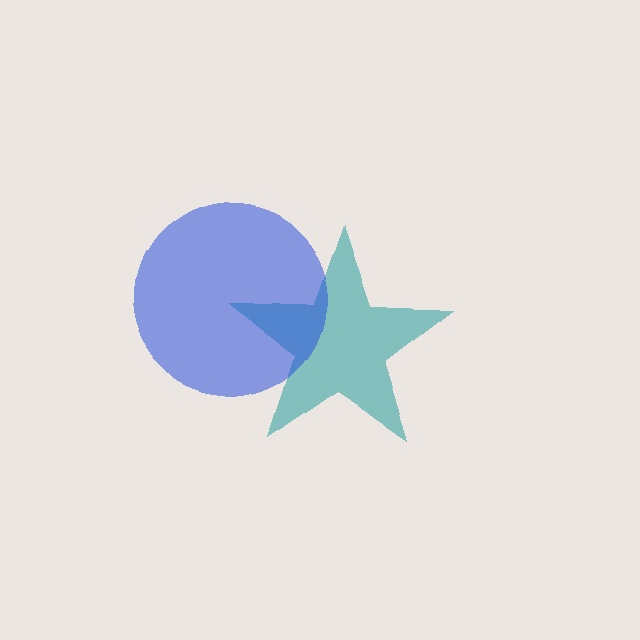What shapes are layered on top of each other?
The layered shapes are: a teal star, a blue circle.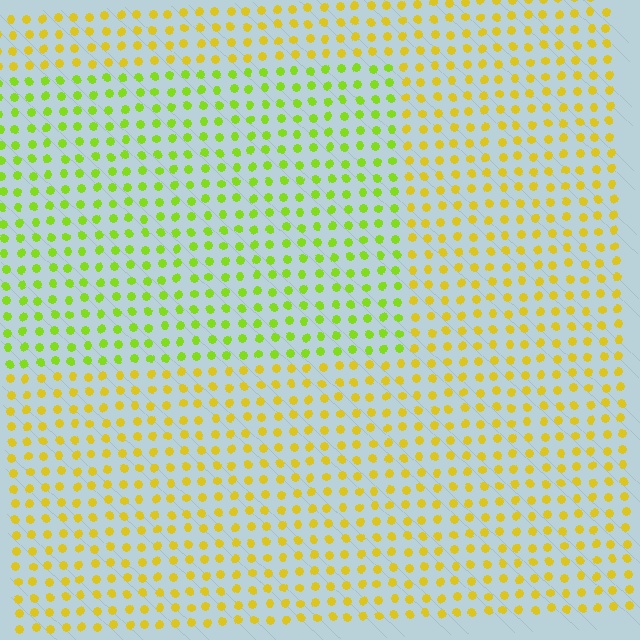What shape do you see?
I see a rectangle.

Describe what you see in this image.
The image is filled with small yellow elements in a uniform arrangement. A rectangle-shaped region is visible where the elements are tinted to a slightly different hue, forming a subtle color boundary.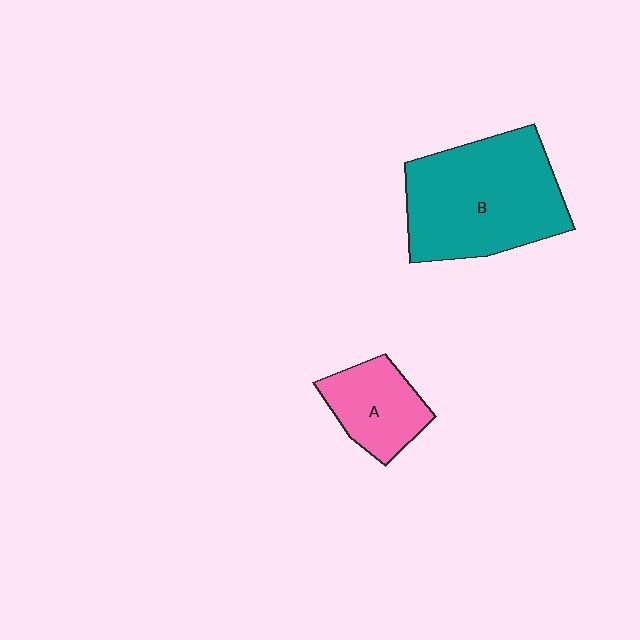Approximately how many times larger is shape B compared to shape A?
Approximately 2.3 times.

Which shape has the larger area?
Shape B (teal).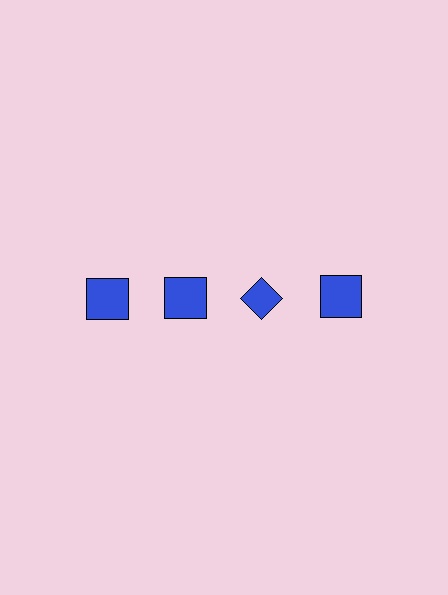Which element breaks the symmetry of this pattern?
The blue diamond in the top row, center column breaks the symmetry. All other shapes are blue squares.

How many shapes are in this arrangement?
There are 4 shapes arranged in a grid pattern.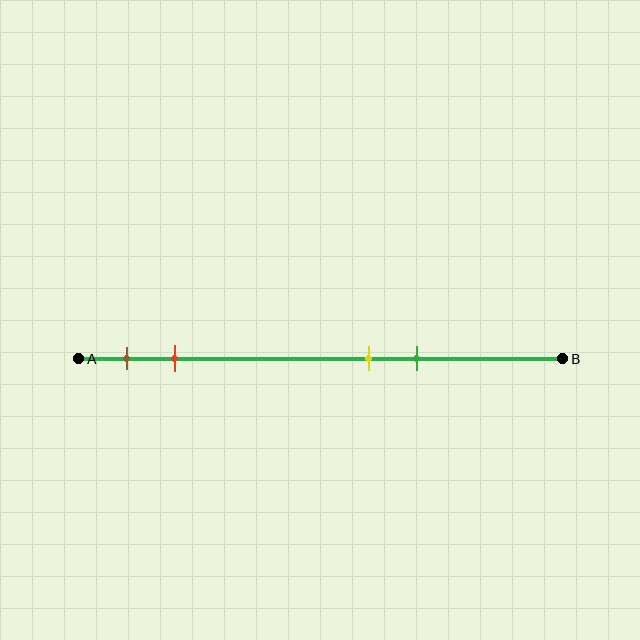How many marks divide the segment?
There are 4 marks dividing the segment.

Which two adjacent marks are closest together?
The yellow and green marks are the closest adjacent pair.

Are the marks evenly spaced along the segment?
No, the marks are not evenly spaced.